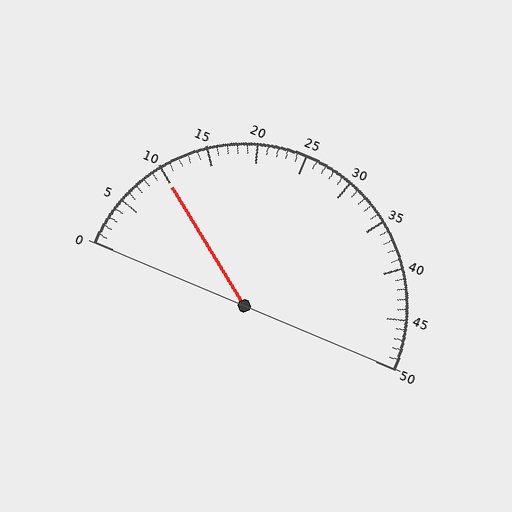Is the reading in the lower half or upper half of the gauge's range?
The reading is in the lower half of the range (0 to 50).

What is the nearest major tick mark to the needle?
The nearest major tick mark is 10.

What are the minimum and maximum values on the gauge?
The gauge ranges from 0 to 50.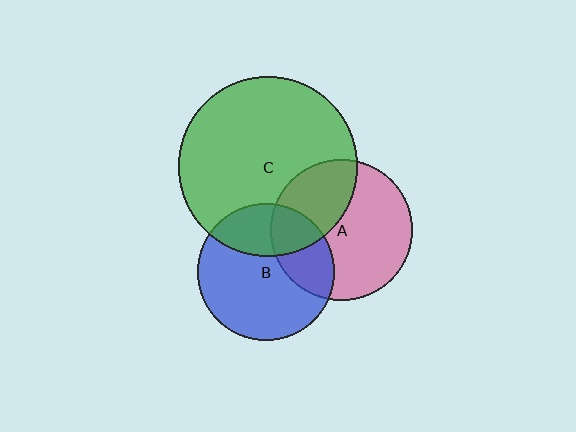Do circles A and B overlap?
Yes.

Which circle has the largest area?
Circle C (green).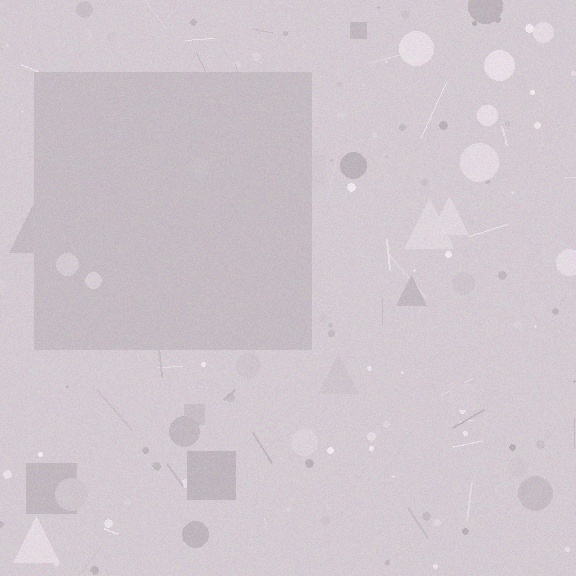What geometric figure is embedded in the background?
A square is embedded in the background.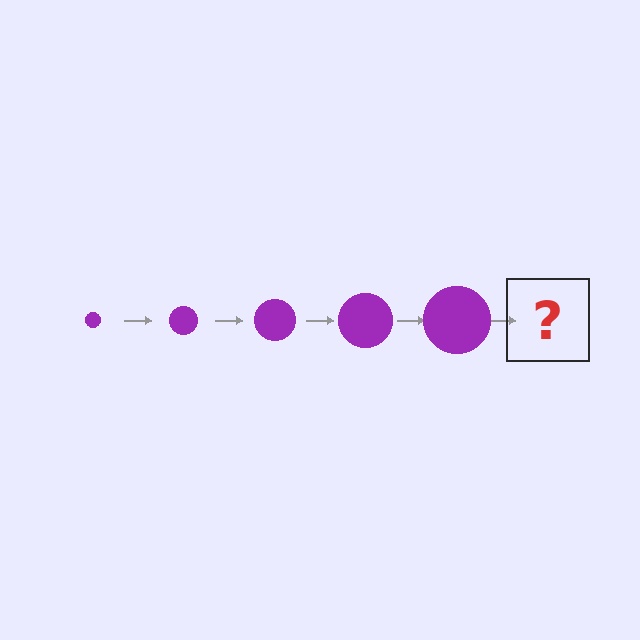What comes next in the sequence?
The next element should be a purple circle, larger than the previous one.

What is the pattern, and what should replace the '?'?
The pattern is that the circle gets progressively larger each step. The '?' should be a purple circle, larger than the previous one.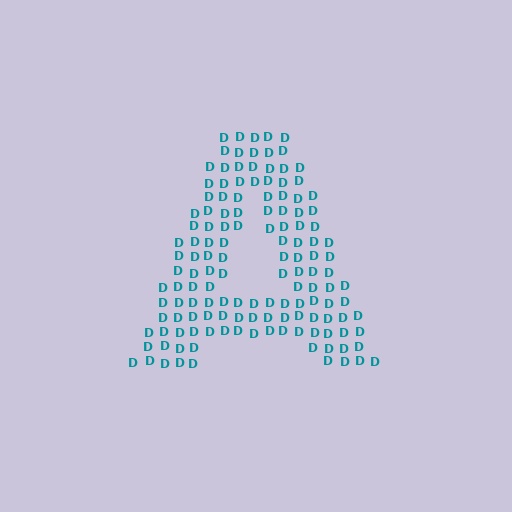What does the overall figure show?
The overall figure shows the letter A.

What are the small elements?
The small elements are letter D's.